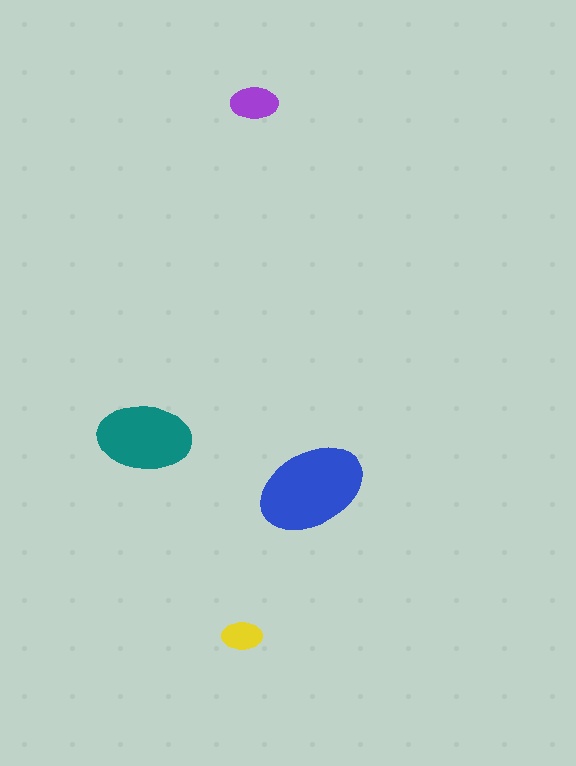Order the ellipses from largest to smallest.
the blue one, the teal one, the purple one, the yellow one.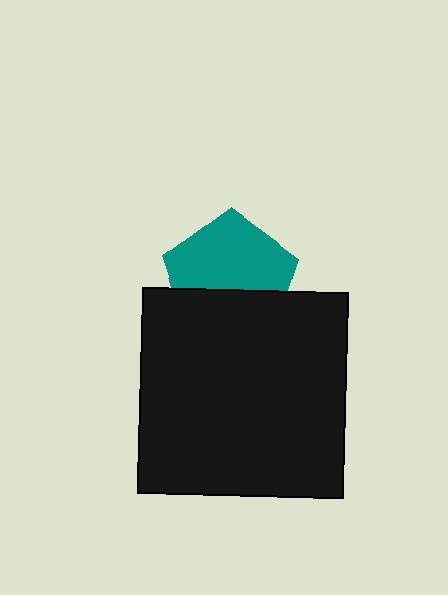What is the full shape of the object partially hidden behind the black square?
The partially hidden object is a teal pentagon.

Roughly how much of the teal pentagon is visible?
About half of it is visible (roughly 61%).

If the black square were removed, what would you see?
You would see the complete teal pentagon.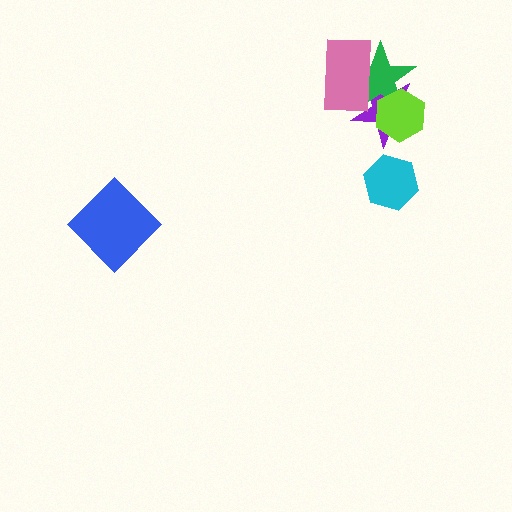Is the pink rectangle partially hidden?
No, no other shape covers it.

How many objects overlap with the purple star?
3 objects overlap with the purple star.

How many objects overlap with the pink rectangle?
2 objects overlap with the pink rectangle.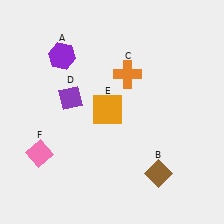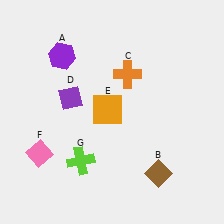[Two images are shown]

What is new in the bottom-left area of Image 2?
A lime cross (G) was added in the bottom-left area of Image 2.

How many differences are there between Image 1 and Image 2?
There is 1 difference between the two images.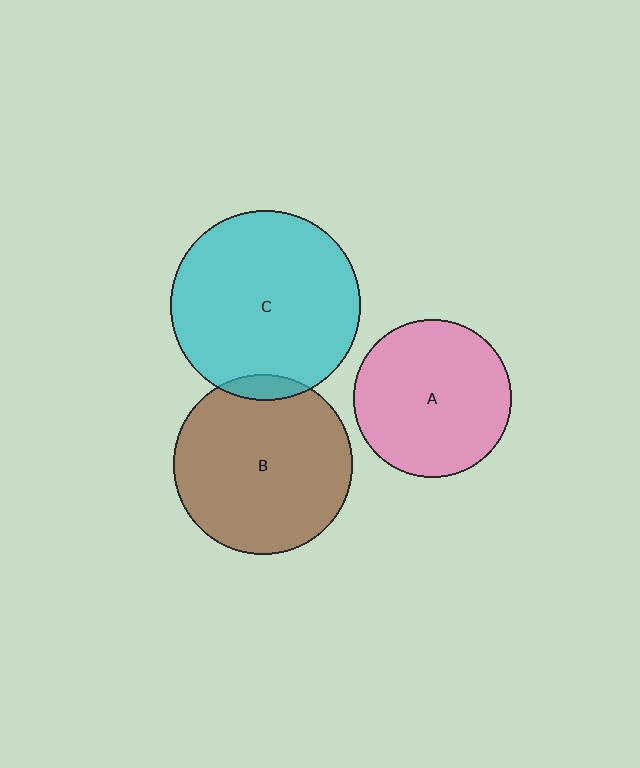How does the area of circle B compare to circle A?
Approximately 1.3 times.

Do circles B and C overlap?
Yes.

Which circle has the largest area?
Circle C (cyan).